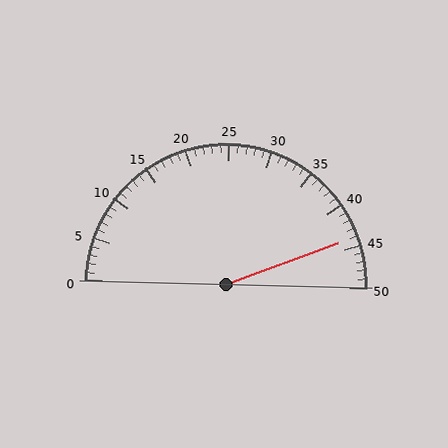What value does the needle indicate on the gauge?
The needle indicates approximately 44.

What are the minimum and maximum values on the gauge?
The gauge ranges from 0 to 50.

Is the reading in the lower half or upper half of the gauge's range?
The reading is in the upper half of the range (0 to 50).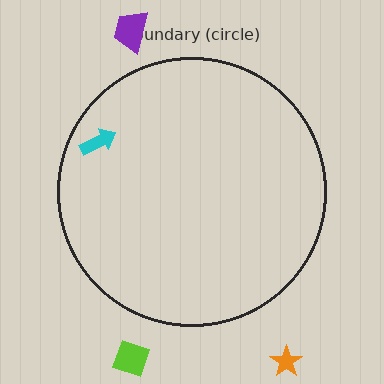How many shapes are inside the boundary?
1 inside, 3 outside.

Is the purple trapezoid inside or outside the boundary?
Outside.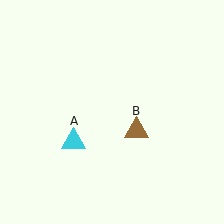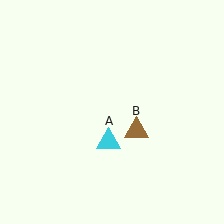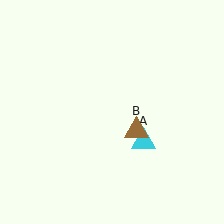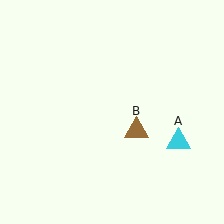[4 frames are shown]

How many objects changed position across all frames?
1 object changed position: cyan triangle (object A).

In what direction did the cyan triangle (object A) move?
The cyan triangle (object A) moved right.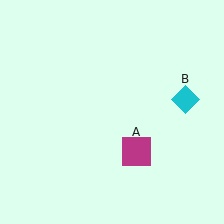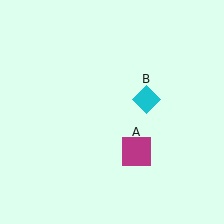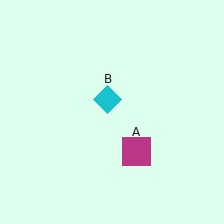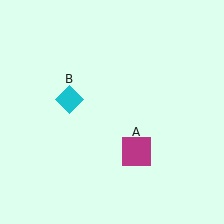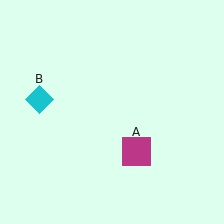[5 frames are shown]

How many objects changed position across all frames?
1 object changed position: cyan diamond (object B).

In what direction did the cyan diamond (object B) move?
The cyan diamond (object B) moved left.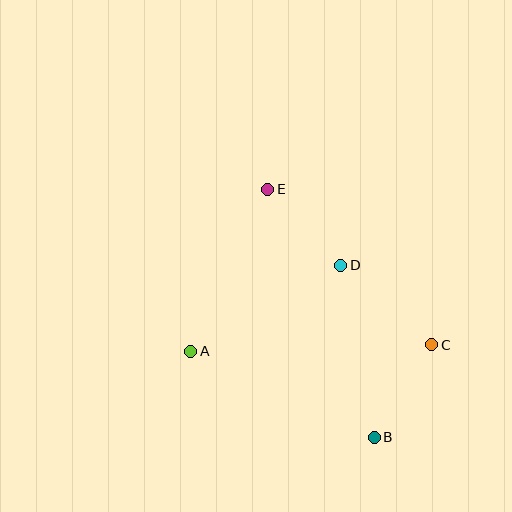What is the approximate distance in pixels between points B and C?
The distance between B and C is approximately 109 pixels.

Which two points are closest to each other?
Points D and E are closest to each other.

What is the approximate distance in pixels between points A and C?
The distance between A and C is approximately 241 pixels.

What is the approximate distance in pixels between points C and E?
The distance between C and E is approximately 226 pixels.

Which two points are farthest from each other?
Points B and E are farthest from each other.